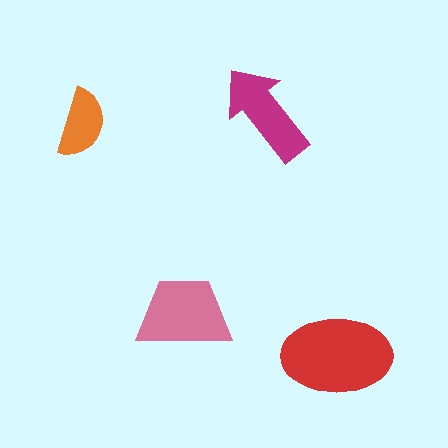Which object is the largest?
The red ellipse.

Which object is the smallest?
The orange semicircle.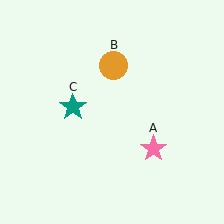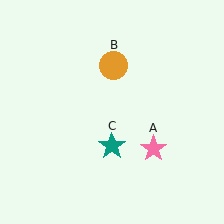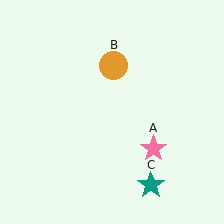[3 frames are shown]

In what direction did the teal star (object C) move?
The teal star (object C) moved down and to the right.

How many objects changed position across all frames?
1 object changed position: teal star (object C).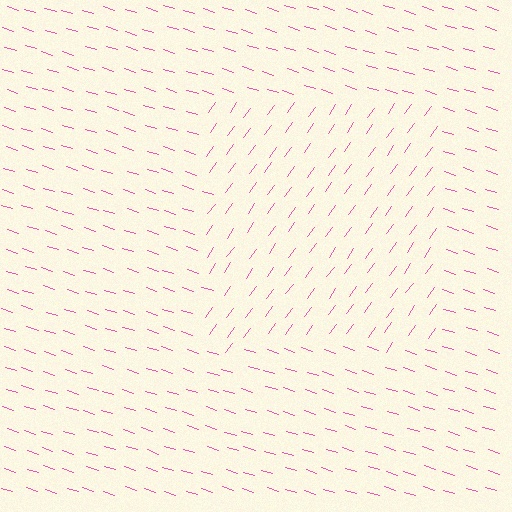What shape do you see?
I see a rectangle.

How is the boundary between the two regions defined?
The boundary is defined purely by a change in line orientation (approximately 72 degrees difference). All lines are the same color and thickness.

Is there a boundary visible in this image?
Yes, there is a texture boundary formed by a change in line orientation.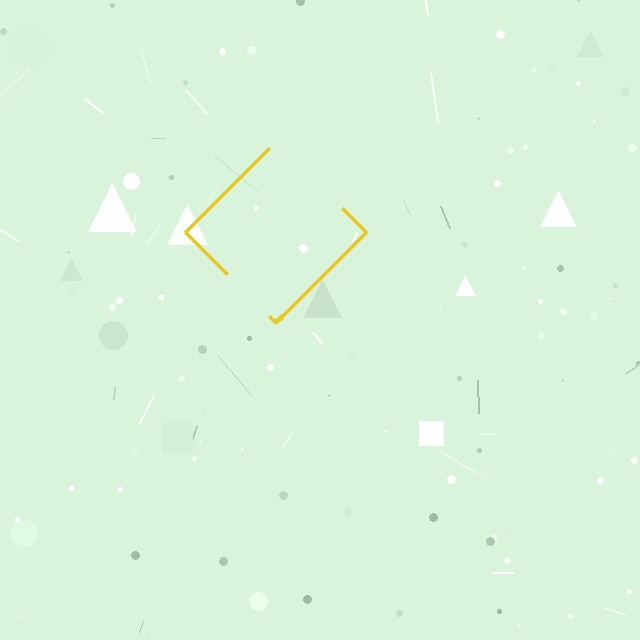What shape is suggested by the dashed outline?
The dashed outline suggests a diamond.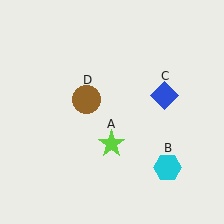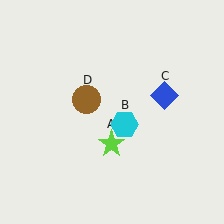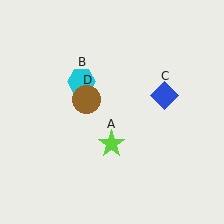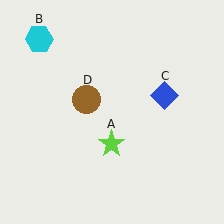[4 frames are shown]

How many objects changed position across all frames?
1 object changed position: cyan hexagon (object B).